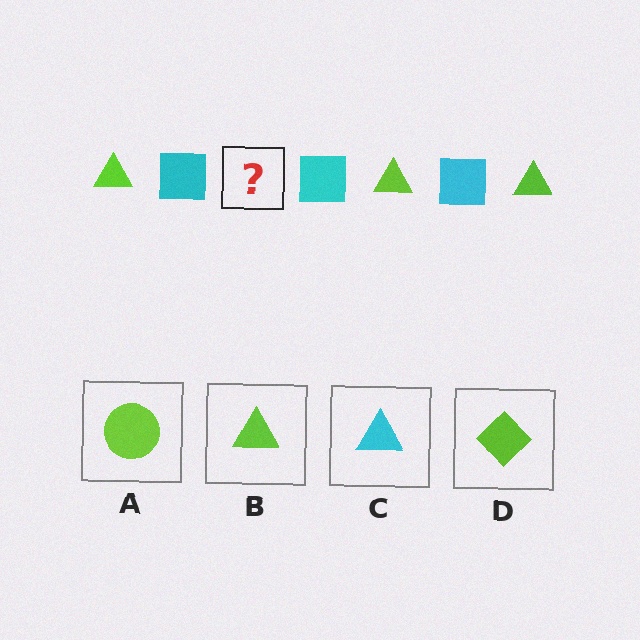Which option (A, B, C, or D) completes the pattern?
B.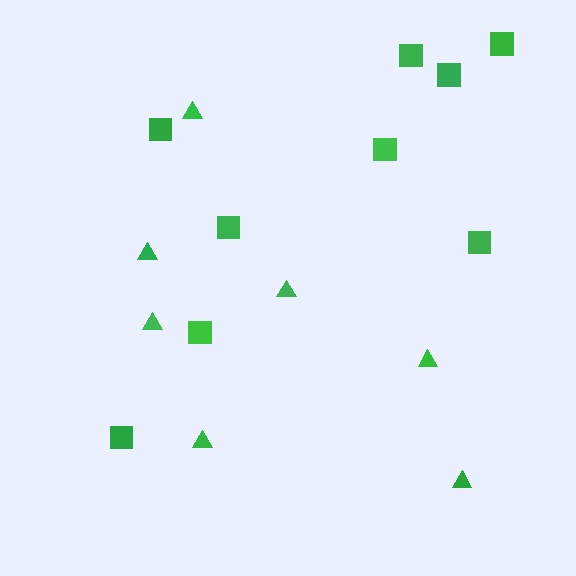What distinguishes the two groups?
There are 2 groups: one group of triangles (7) and one group of squares (9).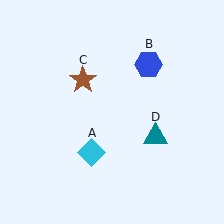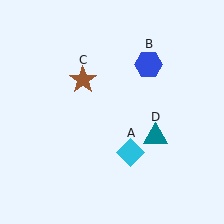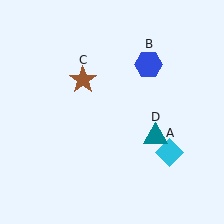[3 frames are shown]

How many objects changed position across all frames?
1 object changed position: cyan diamond (object A).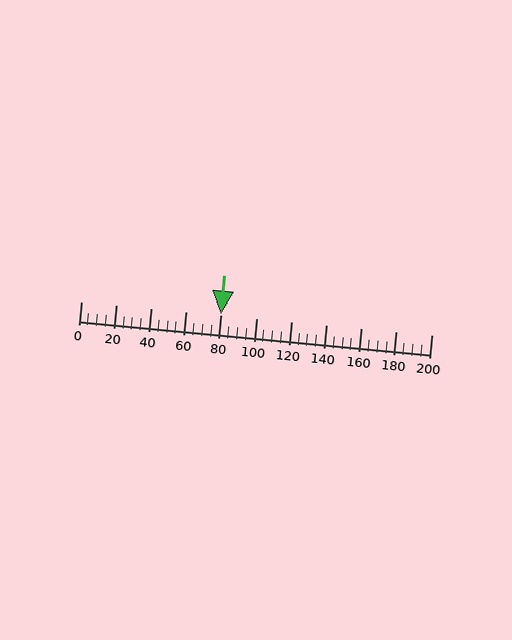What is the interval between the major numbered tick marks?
The major tick marks are spaced 20 units apart.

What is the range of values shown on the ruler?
The ruler shows values from 0 to 200.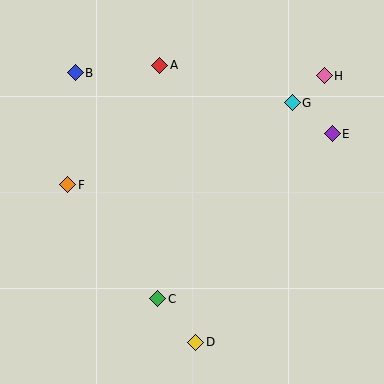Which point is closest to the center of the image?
Point C at (158, 299) is closest to the center.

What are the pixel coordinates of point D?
Point D is at (196, 342).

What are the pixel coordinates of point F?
Point F is at (68, 185).